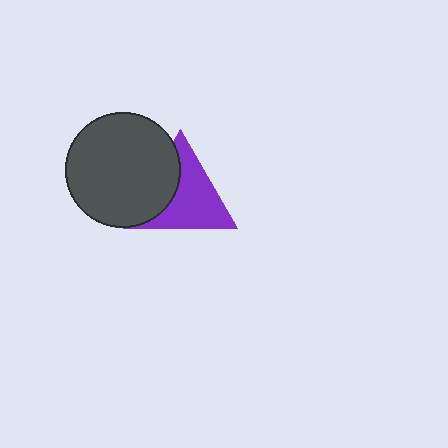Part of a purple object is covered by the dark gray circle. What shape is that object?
It is a triangle.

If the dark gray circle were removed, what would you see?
You would see the complete purple triangle.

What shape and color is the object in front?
The object in front is a dark gray circle.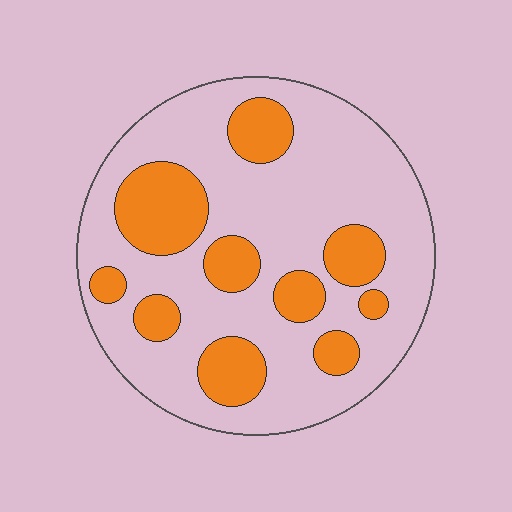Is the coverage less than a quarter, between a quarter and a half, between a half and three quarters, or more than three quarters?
Between a quarter and a half.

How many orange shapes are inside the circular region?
10.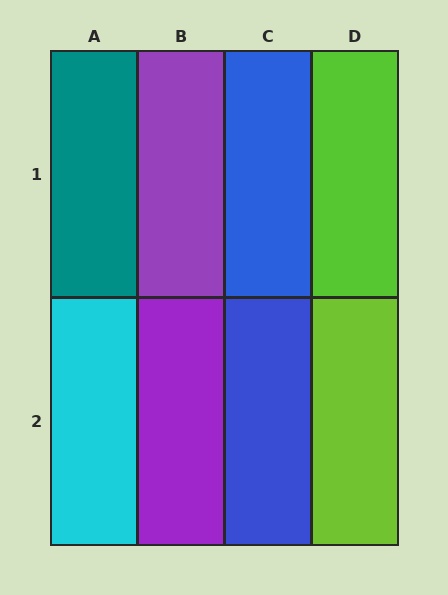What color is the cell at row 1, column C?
Blue.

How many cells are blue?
2 cells are blue.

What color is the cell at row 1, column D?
Lime.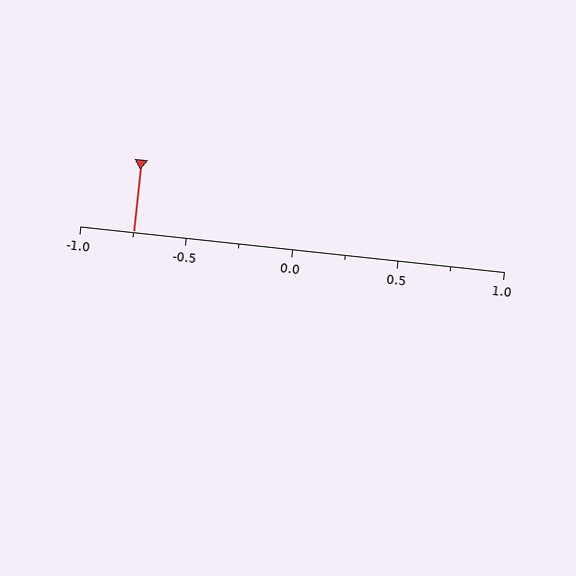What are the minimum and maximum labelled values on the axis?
The axis runs from -1.0 to 1.0.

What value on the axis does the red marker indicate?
The marker indicates approximately -0.75.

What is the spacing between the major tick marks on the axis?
The major ticks are spaced 0.5 apart.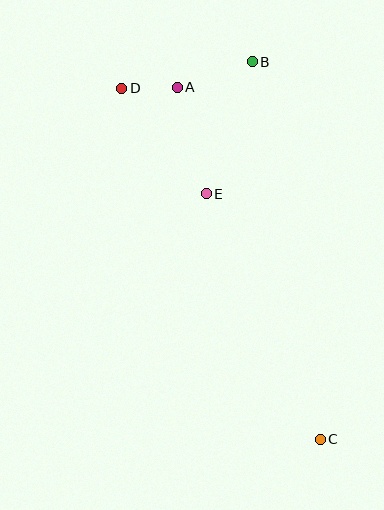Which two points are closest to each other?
Points A and D are closest to each other.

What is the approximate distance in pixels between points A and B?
The distance between A and B is approximately 79 pixels.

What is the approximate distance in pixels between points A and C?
The distance between A and C is approximately 380 pixels.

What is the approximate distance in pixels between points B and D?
The distance between B and D is approximately 133 pixels.